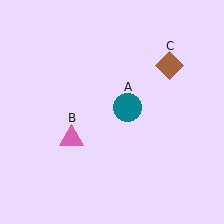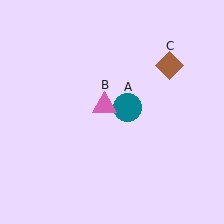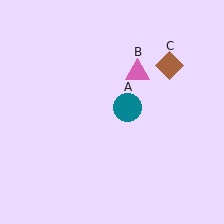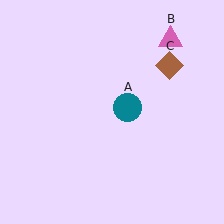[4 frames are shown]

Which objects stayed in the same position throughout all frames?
Teal circle (object A) and brown diamond (object C) remained stationary.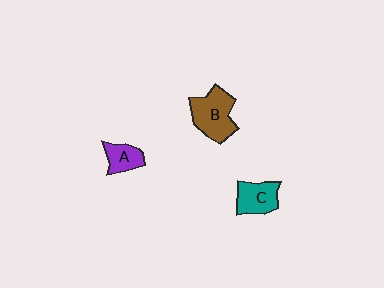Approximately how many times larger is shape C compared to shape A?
Approximately 1.3 times.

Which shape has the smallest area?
Shape A (purple).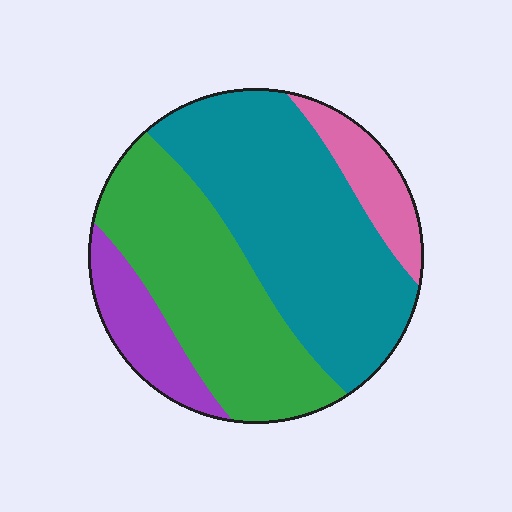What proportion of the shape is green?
Green takes up about one third (1/3) of the shape.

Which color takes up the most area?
Teal, at roughly 45%.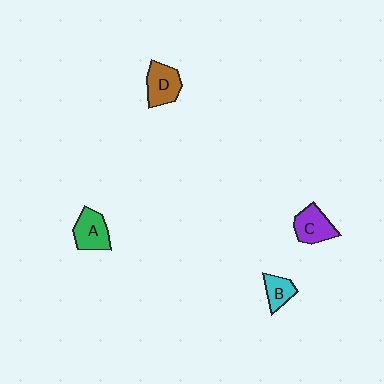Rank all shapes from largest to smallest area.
From largest to smallest: D (brown), A (green), C (purple), B (cyan).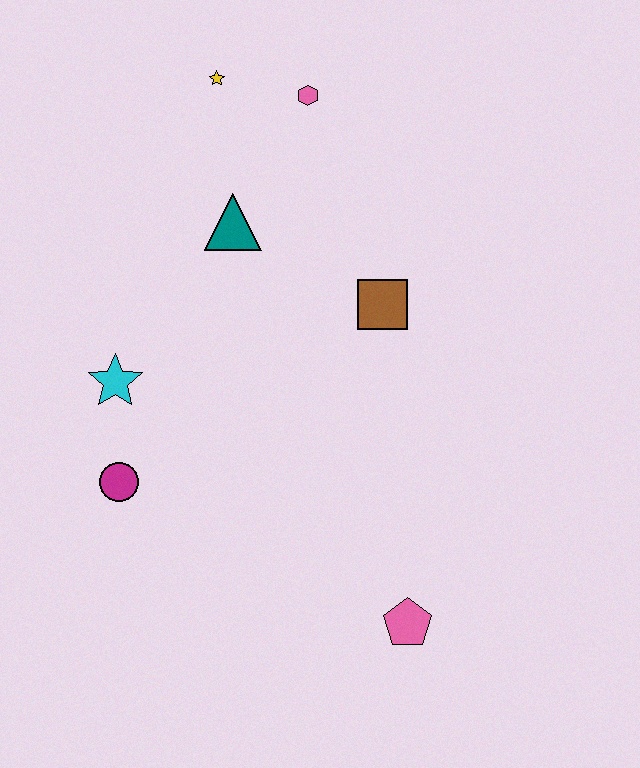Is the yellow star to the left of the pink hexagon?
Yes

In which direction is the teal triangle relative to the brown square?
The teal triangle is to the left of the brown square.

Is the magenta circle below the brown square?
Yes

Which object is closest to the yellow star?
The pink hexagon is closest to the yellow star.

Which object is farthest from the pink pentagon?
The yellow star is farthest from the pink pentagon.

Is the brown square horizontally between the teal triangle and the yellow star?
No